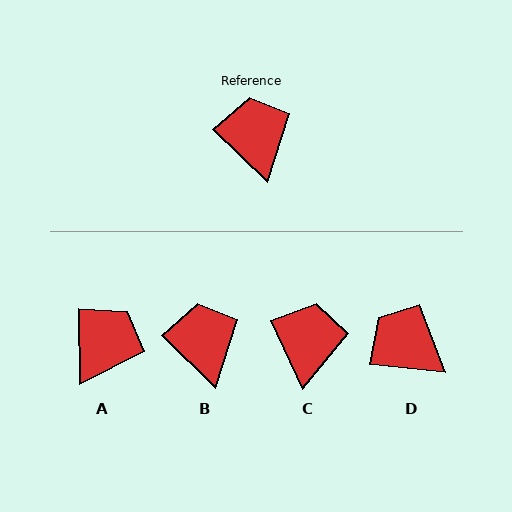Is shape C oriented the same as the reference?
No, it is off by about 21 degrees.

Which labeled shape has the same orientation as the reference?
B.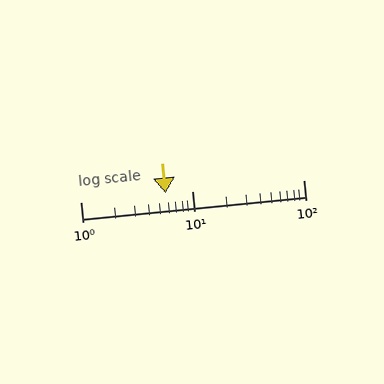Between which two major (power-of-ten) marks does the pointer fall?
The pointer is between 1 and 10.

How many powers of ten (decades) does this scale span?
The scale spans 2 decades, from 1 to 100.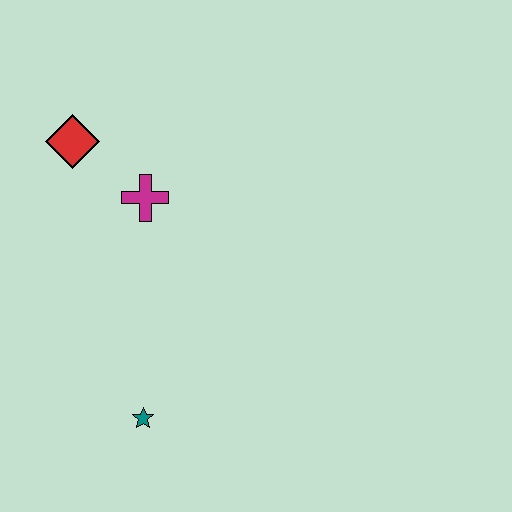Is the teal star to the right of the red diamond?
Yes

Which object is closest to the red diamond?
The magenta cross is closest to the red diamond.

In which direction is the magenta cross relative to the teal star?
The magenta cross is above the teal star.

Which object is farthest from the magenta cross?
The teal star is farthest from the magenta cross.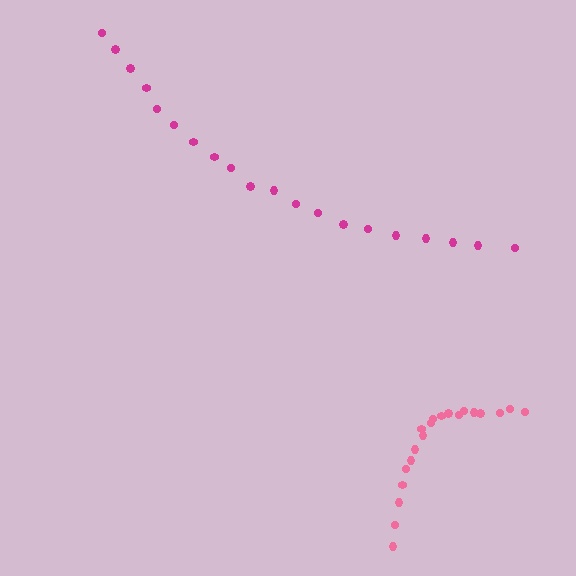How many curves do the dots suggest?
There are 2 distinct paths.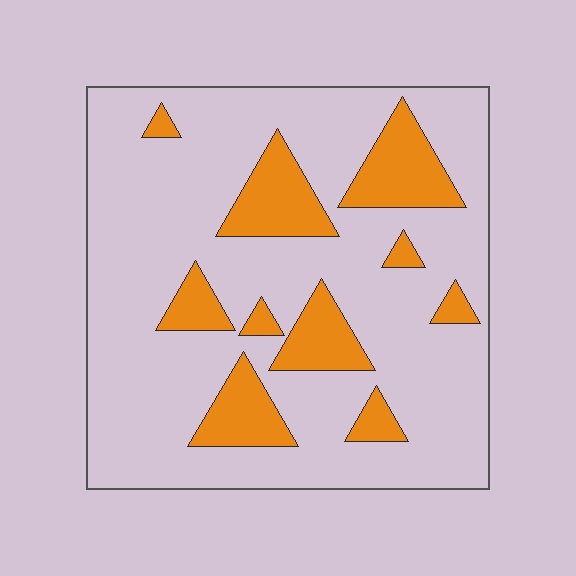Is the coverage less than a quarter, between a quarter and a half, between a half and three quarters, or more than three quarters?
Less than a quarter.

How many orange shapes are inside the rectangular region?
10.